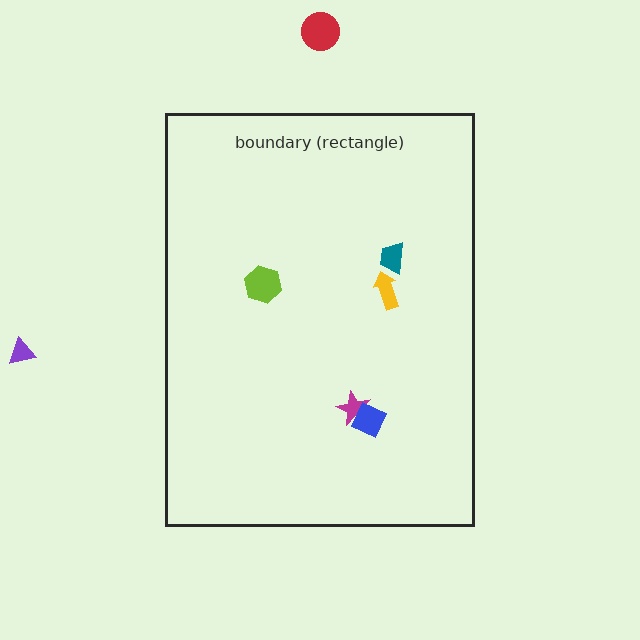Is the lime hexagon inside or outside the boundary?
Inside.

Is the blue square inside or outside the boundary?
Inside.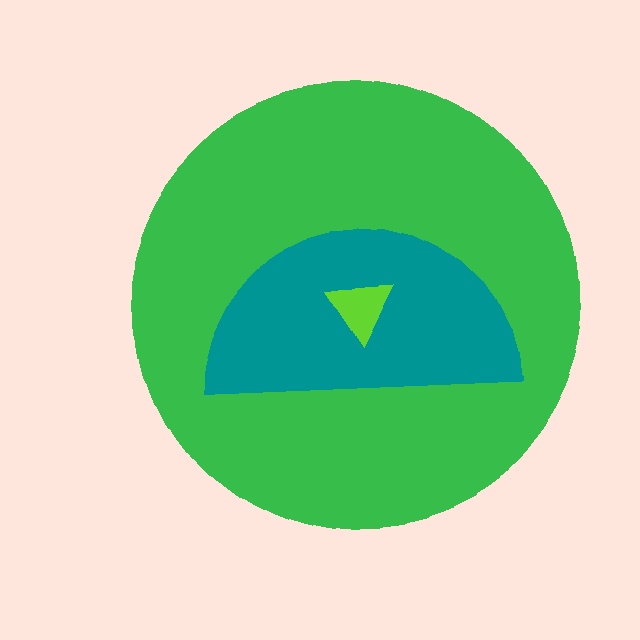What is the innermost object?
The lime triangle.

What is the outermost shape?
The green circle.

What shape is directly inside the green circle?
The teal semicircle.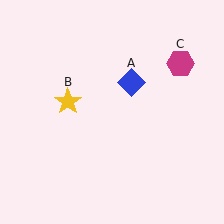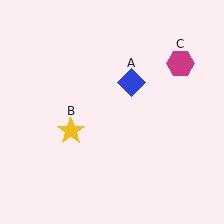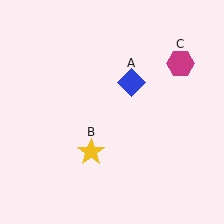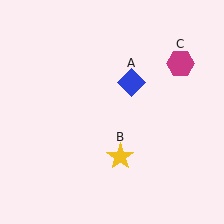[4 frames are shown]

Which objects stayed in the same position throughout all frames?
Blue diamond (object A) and magenta hexagon (object C) remained stationary.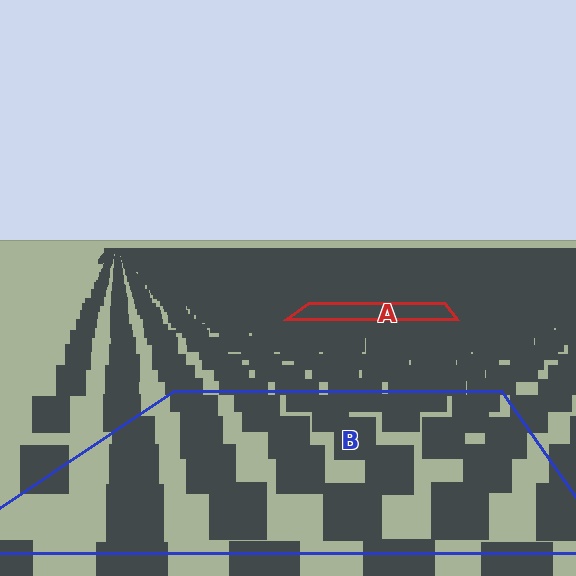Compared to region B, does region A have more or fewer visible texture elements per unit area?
Region A has more texture elements per unit area — they are packed more densely because it is farther away.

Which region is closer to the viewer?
Region B is closer. The texture elements there are larger and more spread out.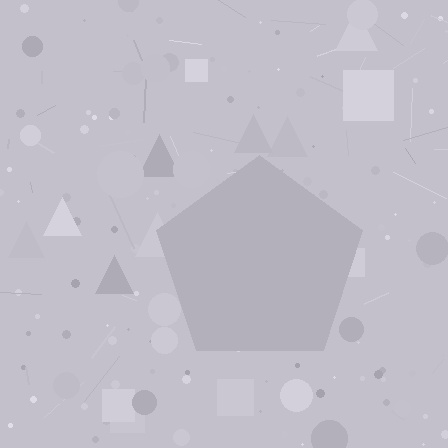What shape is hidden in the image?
A pentagon is hidden in the image.